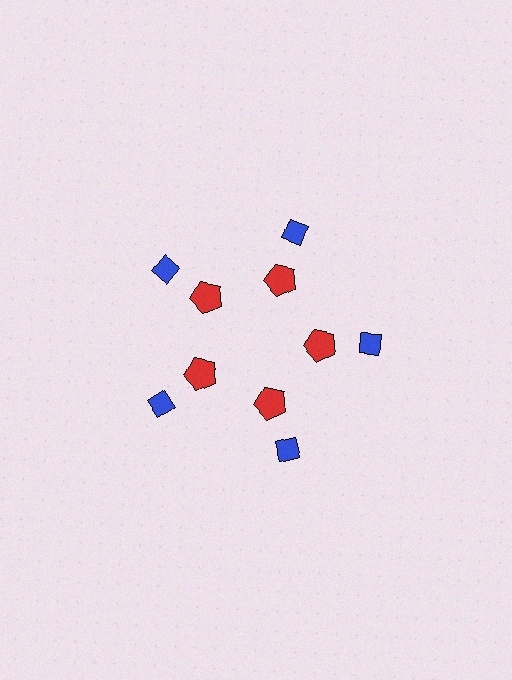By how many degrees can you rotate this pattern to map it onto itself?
The pattern maps onto itself every 72 degrees of rotation.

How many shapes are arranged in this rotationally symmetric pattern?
There are 10 shapes, arranged in 5 groups of 2.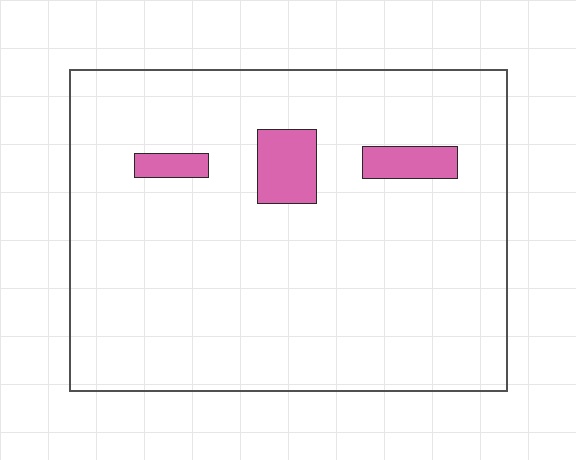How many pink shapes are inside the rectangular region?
3.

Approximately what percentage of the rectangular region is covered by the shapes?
Approximately 5%.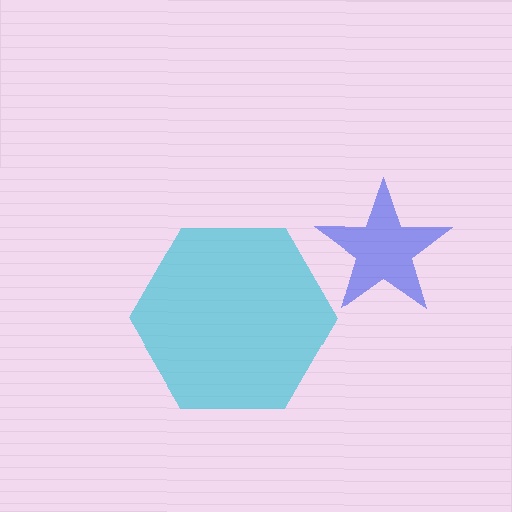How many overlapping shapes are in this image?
There are 2 overlapping shapes in the image.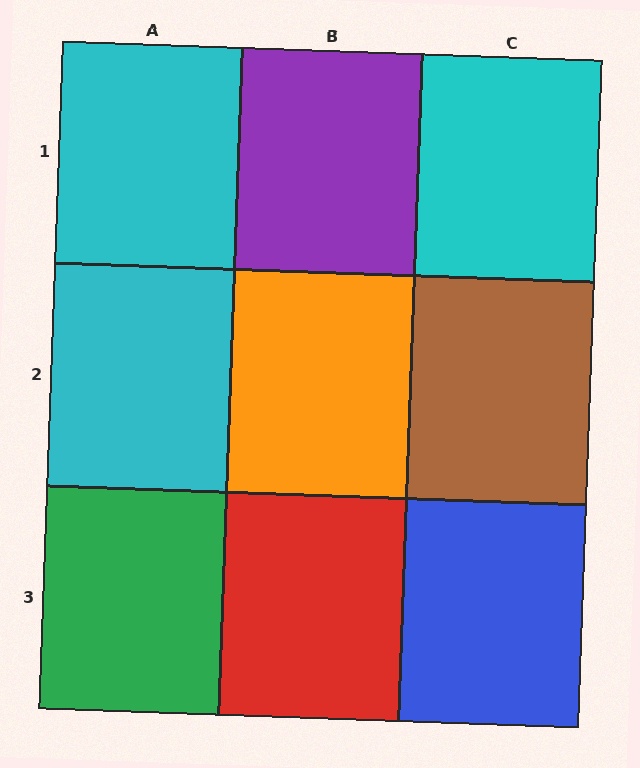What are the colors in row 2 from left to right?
Cyan, orange, brown.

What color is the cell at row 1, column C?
Cyan.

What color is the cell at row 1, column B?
Purple.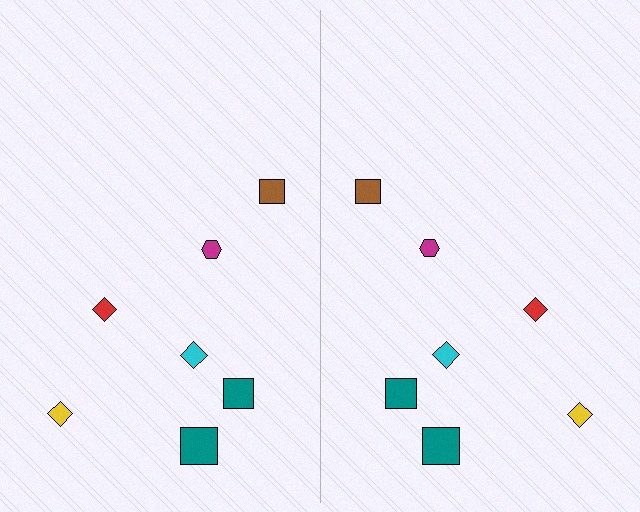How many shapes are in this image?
There are 14 shapes in this image.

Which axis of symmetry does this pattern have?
The pattern has a vertical axis of symmetry running through the center of the image.